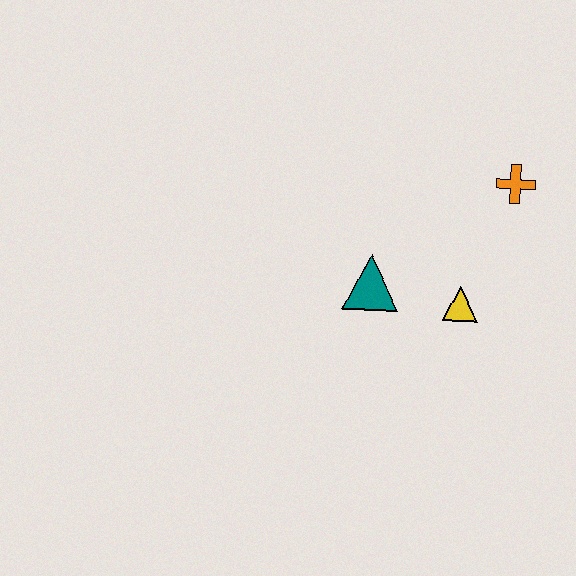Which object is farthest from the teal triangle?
The orange cross is farthest from the teal triangle.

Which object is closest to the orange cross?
The yellow triangle is closest to the orange cross.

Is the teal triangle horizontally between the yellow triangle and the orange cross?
No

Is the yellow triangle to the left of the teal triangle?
No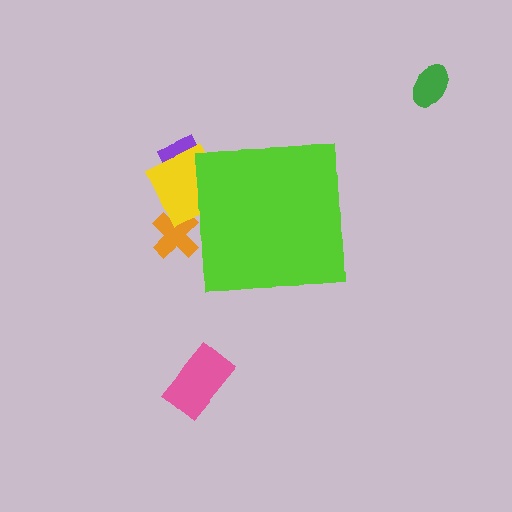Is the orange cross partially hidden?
Yes, the orange cross is partially hidden behind the lime square.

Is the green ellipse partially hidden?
No, the green ellipse is fully visible.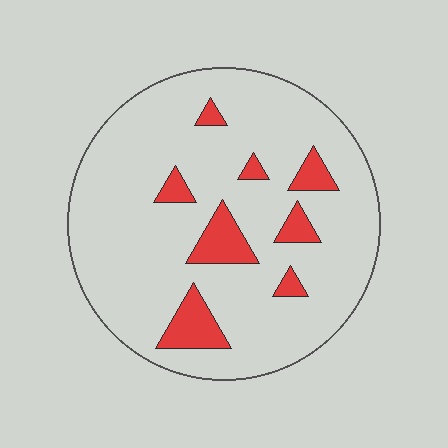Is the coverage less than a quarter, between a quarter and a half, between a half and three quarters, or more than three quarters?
Less than a quarter.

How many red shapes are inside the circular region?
8.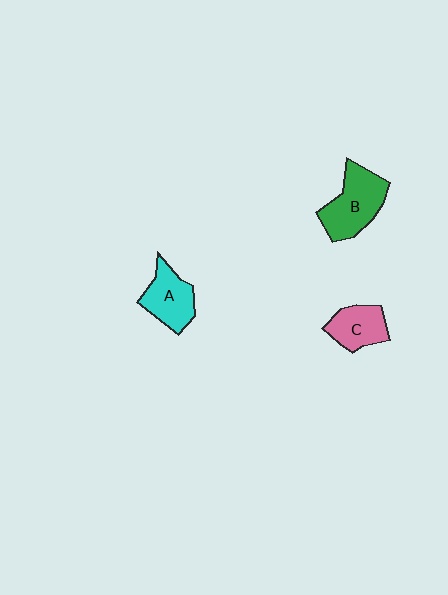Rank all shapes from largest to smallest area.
From largest to smallest: B (green), A (cyan), C (pink).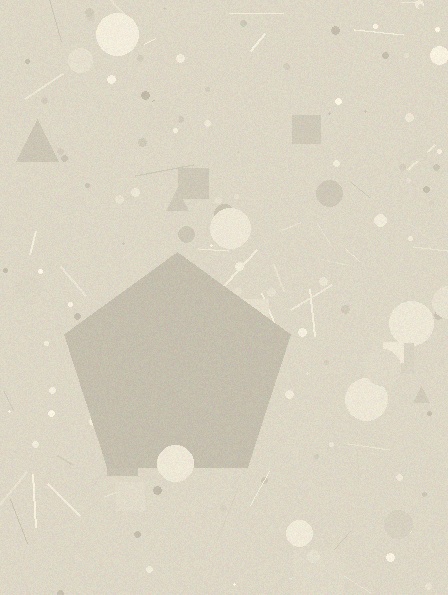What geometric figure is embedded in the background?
A pentagon is embedded in the background.